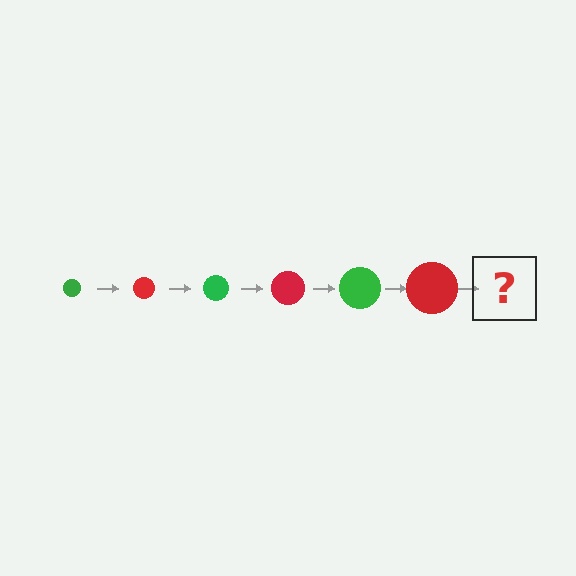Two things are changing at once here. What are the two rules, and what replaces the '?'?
The two rules are that the circle grows larger each step and the color cycles through green and red. The '?' should be a green circle, larger than the previous one.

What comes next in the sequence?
The next element should be a green circle, larger than the previous one.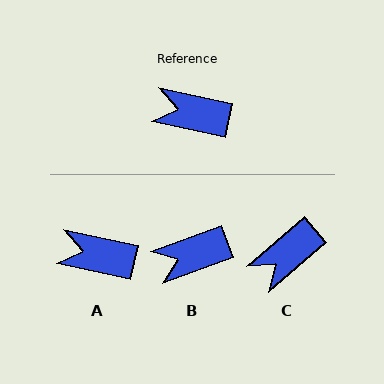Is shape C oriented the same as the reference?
No, it is off by about 53 degrees.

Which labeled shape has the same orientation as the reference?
A.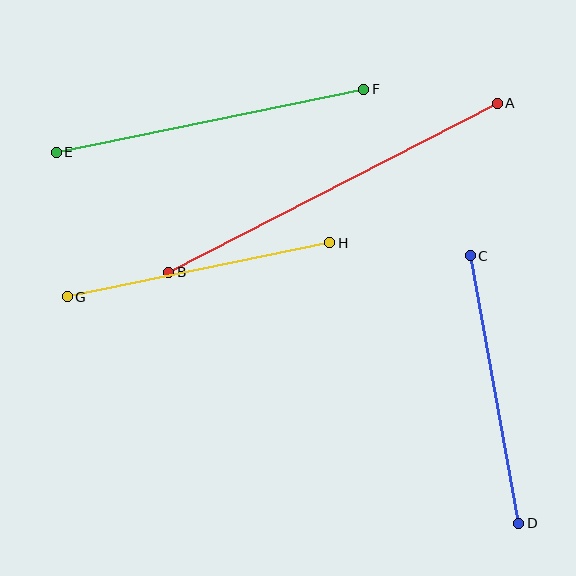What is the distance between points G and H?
The distance is approximately 268 pixels.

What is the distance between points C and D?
The distance is approximately 272 pixels.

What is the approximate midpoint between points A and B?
The midpoint is at approximately (333, 188) pixels.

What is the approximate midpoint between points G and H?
The midpoint is at approximately (199, 270) pixels.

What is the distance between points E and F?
The distance is approximately 314 pixels.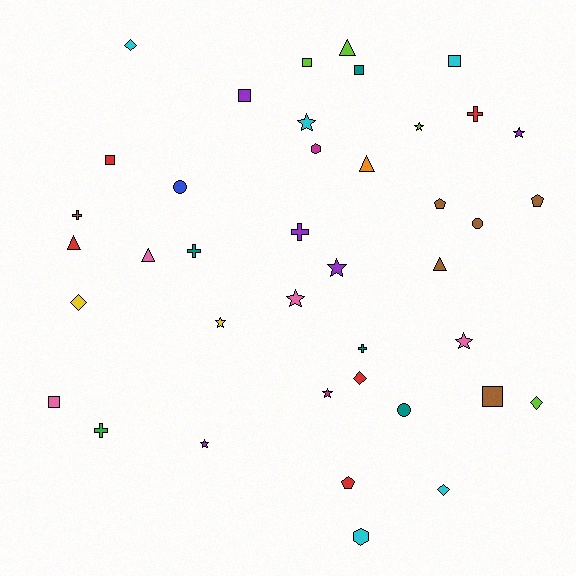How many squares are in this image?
There are 7 squares.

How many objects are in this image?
There are 40 objects.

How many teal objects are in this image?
There are 4 teal objects.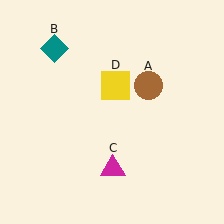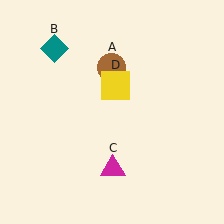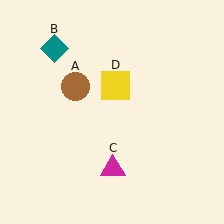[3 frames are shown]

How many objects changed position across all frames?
1 object changed position: brown circle (object A).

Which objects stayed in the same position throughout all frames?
Teal diamond (object B) and magenta triangle (object C) and yellow square (object D) remained stationary.